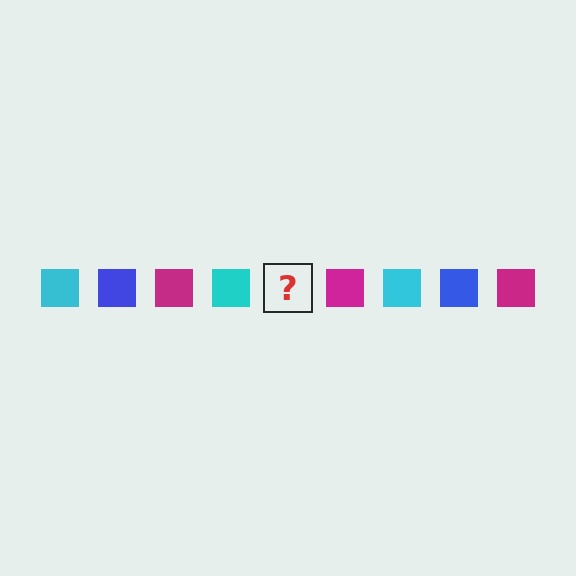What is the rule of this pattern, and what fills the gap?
The rule is that the pattern cycles through cyan, blue, magenta squares. The gap should be filled with a blue square.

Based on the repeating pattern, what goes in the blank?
The blank should be a blue square.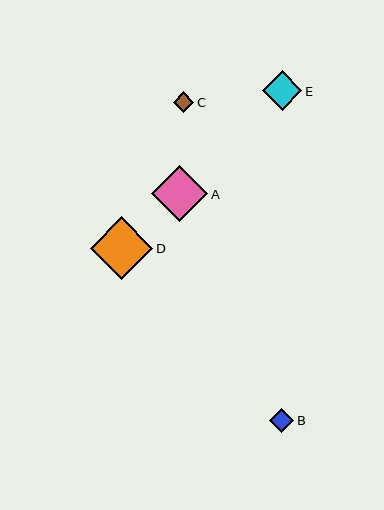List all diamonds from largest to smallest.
From largest to smallest: D, A, E, B, C.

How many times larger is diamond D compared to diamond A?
Diamond D is approximately 1.1 times the size of diamond A.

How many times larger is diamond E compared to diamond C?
Diamond E is approximately 1.9 times the size of diamond C.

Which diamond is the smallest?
Diamond C is the smallest with a size of approximately 20 pixels.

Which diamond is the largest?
Diamond D is the largest with a size of approximately 62 pixels.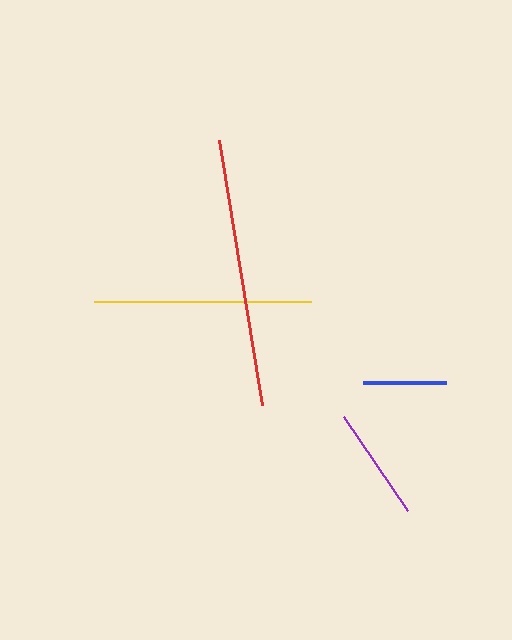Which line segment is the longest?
The red line is the longest at approximately 268 pixels.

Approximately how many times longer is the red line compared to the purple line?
The red line is approximately 2.4 times the length of the purple line.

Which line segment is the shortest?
The blue line is the shortest at approximately 83 pixels.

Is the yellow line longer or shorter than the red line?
The red line is longer than the yellow line.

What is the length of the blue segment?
The blue segment is approximately 83 pixels long.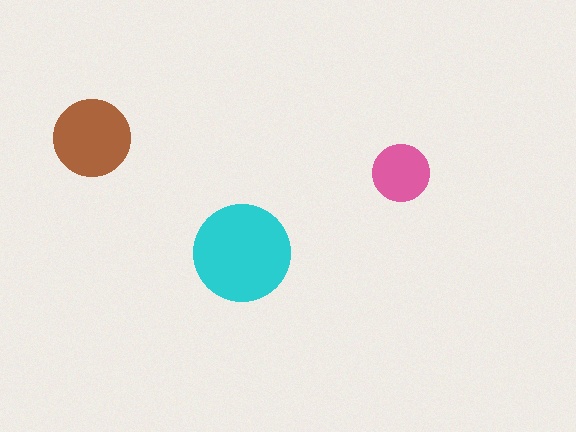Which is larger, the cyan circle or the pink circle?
The cyan one.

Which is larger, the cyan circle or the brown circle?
The cyan one.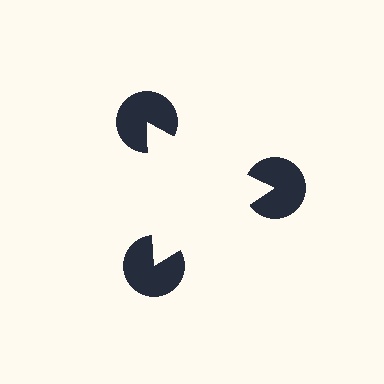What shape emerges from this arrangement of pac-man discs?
An illusory triangle — its edges are inferred from the aligned wedge cuts in the pac-man discs, not physically drawn.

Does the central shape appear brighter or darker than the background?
It typically appears slightly brighter than the background, even though no actual brightness change is drawn.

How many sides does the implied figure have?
3 sides.